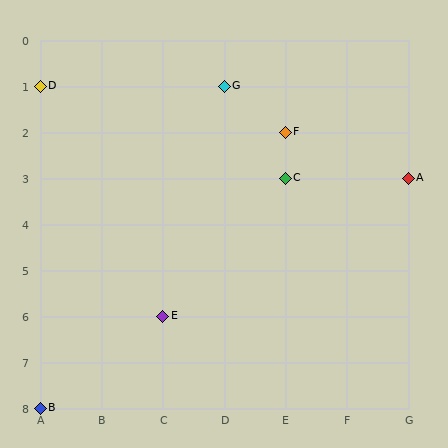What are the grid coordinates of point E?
Point E is at grid coordinates (C, 6).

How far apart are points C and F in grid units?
Points C and F are 1 row apart.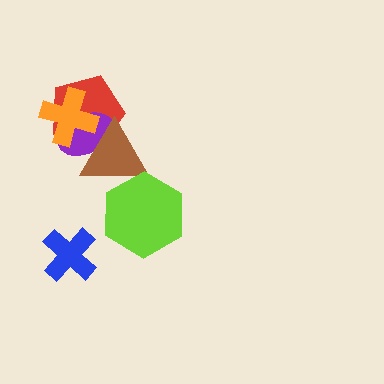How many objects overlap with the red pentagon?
3 objects overlap with the red pentagon.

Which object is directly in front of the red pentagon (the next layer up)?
The purple ellipse is directly in front of the red pentagon.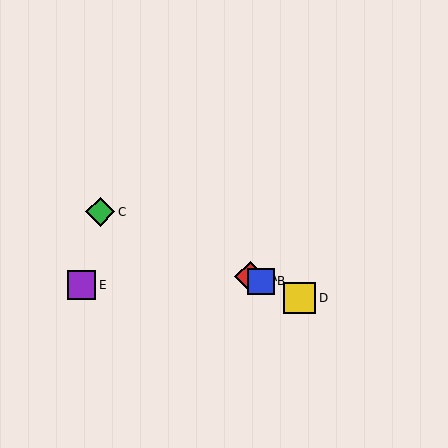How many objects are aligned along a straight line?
4 objects (A, B, C, D) are aligned along a straight line.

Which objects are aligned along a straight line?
Objects A, B, C, D are aligned along a straight line.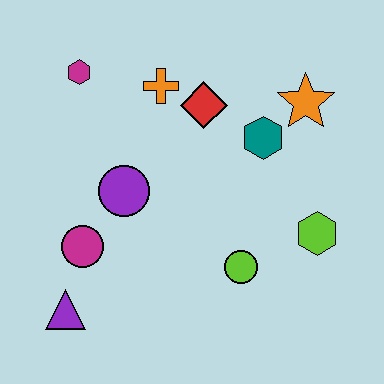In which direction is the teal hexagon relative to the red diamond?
The teal hexagon is to the right of the red diamond.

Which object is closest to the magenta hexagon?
The orange cross is closest to the magenta hexagon.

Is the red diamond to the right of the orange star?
No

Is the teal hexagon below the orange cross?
Yes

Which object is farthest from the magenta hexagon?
The lime hexagon is farthest from the magenta hexagon.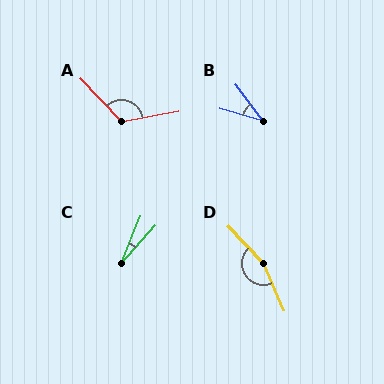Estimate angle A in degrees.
Approximately 123 degrees.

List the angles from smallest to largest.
C (20°), B (38°), A (123°), D (159°).